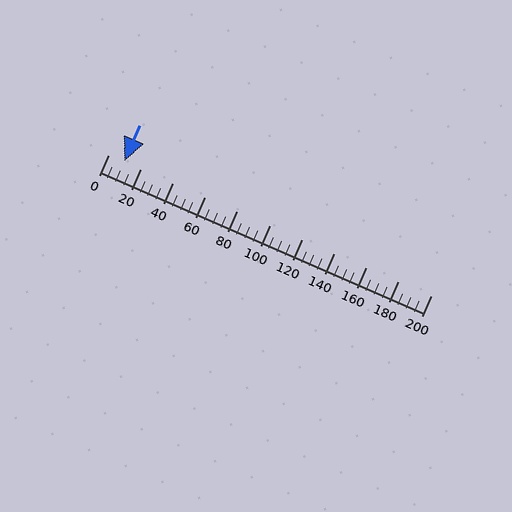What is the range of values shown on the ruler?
The ruler shows values from 0 to 200.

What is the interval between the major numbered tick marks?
The major tick marks are spaced 20 units apart.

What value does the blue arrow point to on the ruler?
The blue arrow points to approximately 10.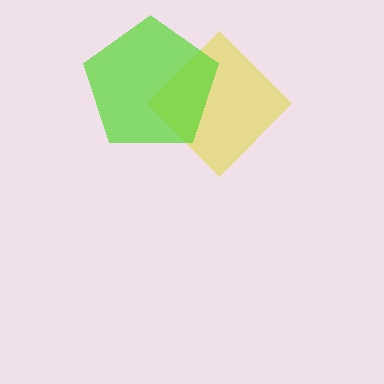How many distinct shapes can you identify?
There are 2 distinct shapes: a yellow diamond, a lime pentagon.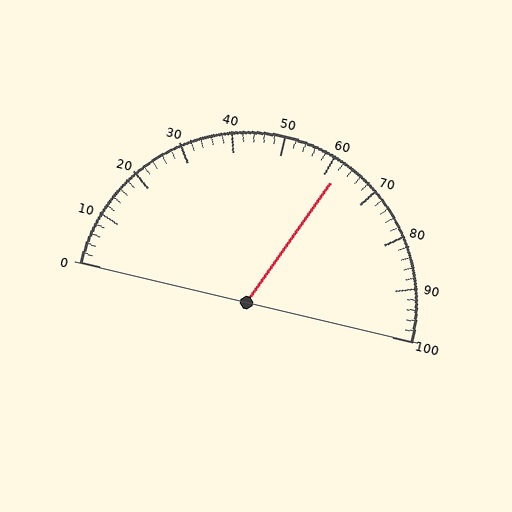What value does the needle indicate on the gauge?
The needle indicates approximately 62.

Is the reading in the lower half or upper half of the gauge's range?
The reading is in the upper half of the range (0 to 100).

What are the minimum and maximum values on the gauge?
The gauge ranges from 0 to 100.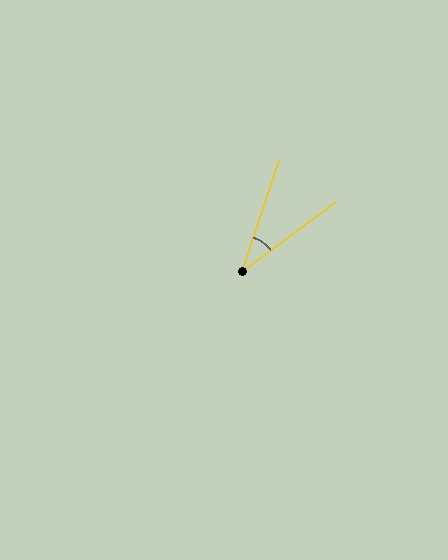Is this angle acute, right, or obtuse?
It is acute.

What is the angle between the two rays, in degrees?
Approximately 35 degrees.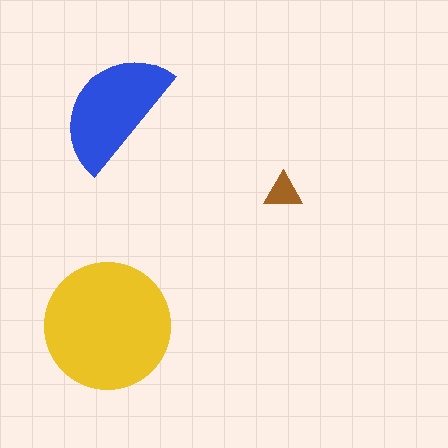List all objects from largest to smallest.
The yellow circle, the blue semicircle, the brown triangle.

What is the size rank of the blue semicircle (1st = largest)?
2nd.